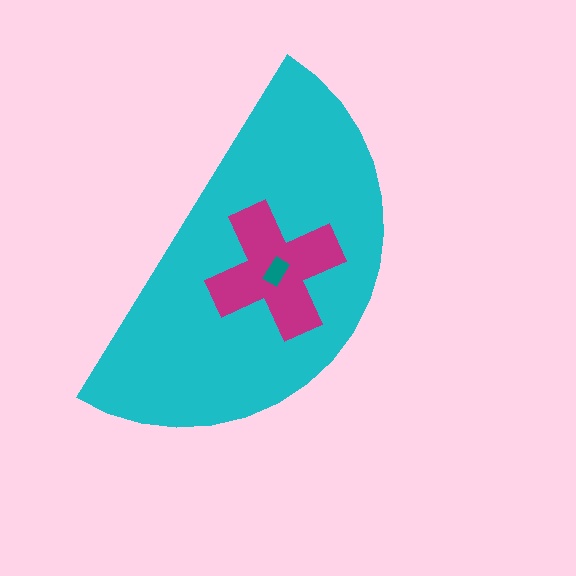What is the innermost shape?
The teal rectangle.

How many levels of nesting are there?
3.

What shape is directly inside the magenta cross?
The teal rectangle.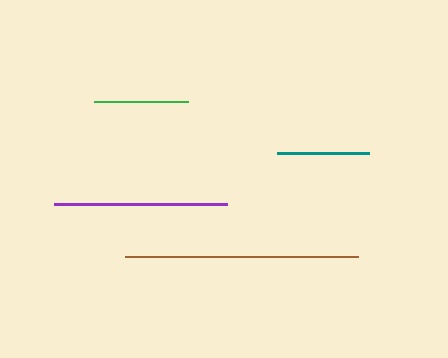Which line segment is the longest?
The brown line is the longest at approximately 233 pixels.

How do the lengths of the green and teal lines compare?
The green and teal lines are approximately the same length.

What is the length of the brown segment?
The brown segment is approximately 233 pixels long.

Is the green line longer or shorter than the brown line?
The brown line is longer than the green line.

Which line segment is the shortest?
The teal line is the shortest at approximately 92 pixels.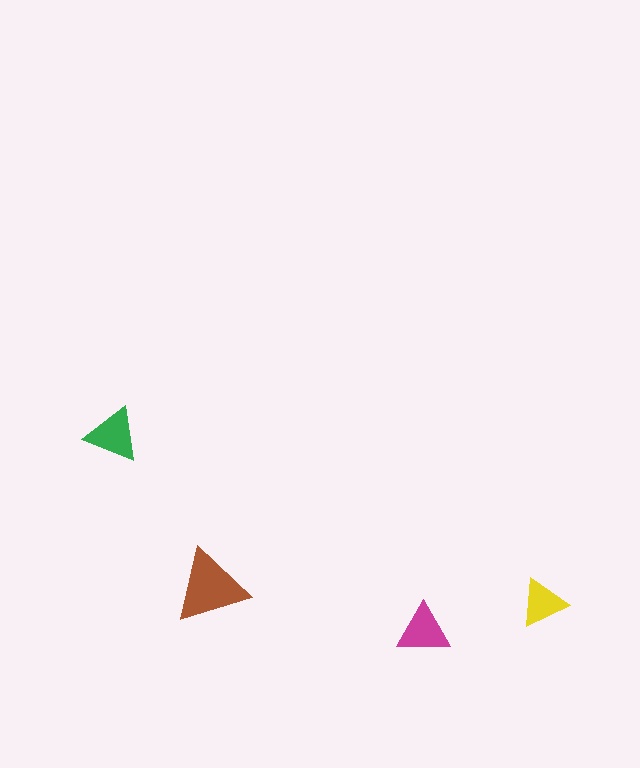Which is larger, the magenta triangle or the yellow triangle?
The magenta one.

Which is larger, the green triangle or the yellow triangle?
The green one.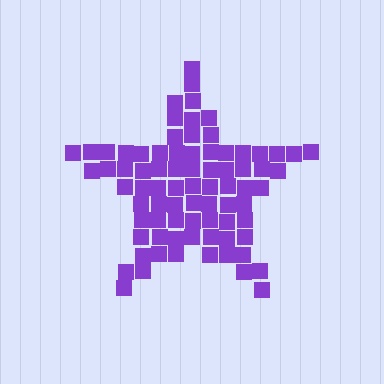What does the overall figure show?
The overall figure shows a star.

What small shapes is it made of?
It is made of small squares.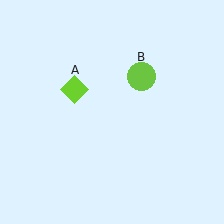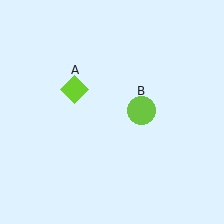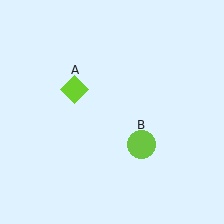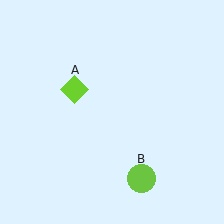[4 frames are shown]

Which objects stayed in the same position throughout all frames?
Lime diamond (object A) remained stationary.